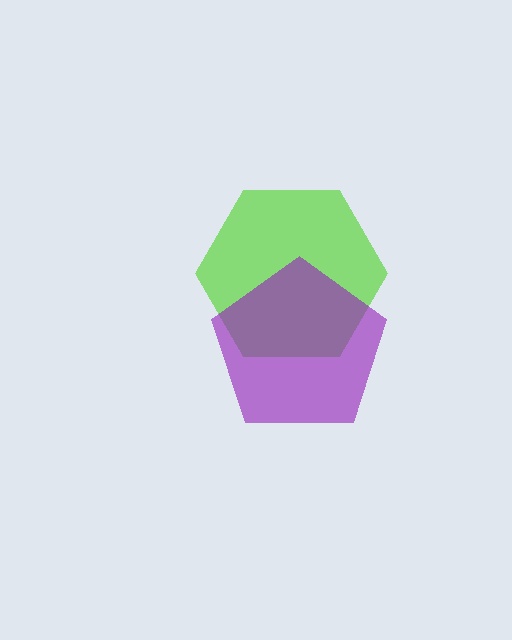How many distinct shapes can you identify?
There are 2 distinct shapes: a lime hexagon, a purple pentagon.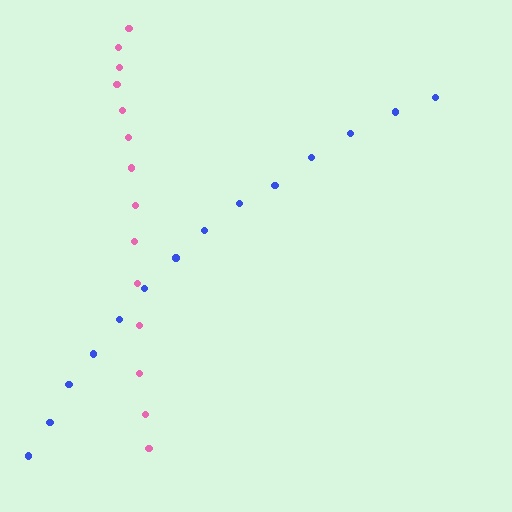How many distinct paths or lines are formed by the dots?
There are 2 distinct paths.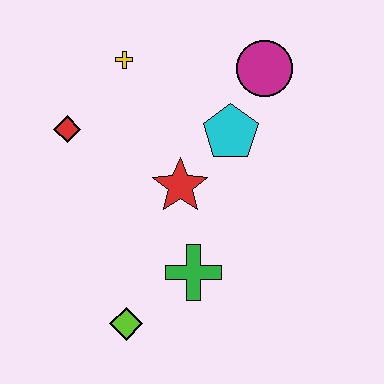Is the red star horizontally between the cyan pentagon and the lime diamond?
Yes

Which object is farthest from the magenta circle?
The lime diamond is farthest from the magenta circle.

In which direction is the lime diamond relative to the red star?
The lime diamond is below the red star.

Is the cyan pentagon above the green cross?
Yes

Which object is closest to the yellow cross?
The red diamond is closest to the yellow cross.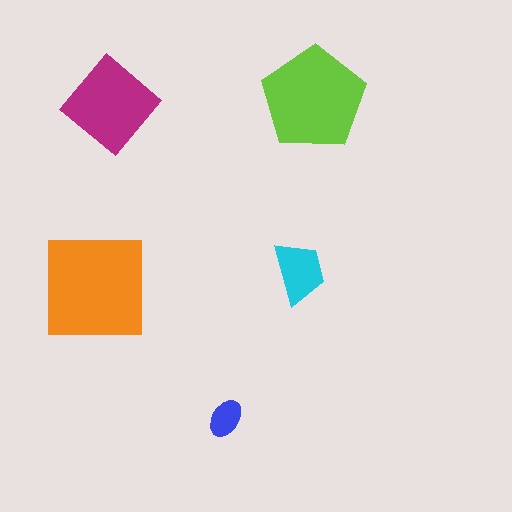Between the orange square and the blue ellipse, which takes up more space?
The orange square.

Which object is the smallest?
The blue ellipse.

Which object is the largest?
The orange square.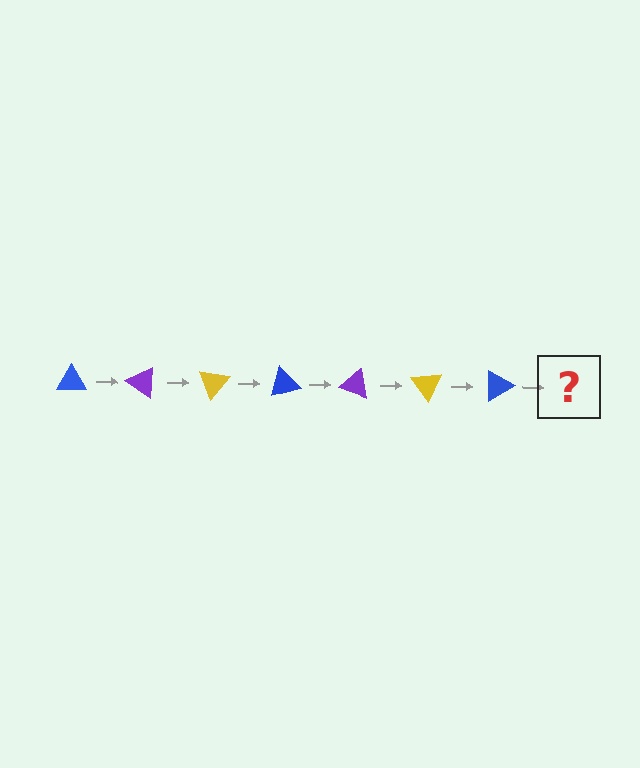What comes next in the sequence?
The next element should be a purple triangle, rotated 245 degrees from the start.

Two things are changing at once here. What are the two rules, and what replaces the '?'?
The two rules are that it rotates 35 degrees each step and the color cycles through blue, purple, and yellow. The '?' should be a purple triangle, rotated 245 degrees from the start.